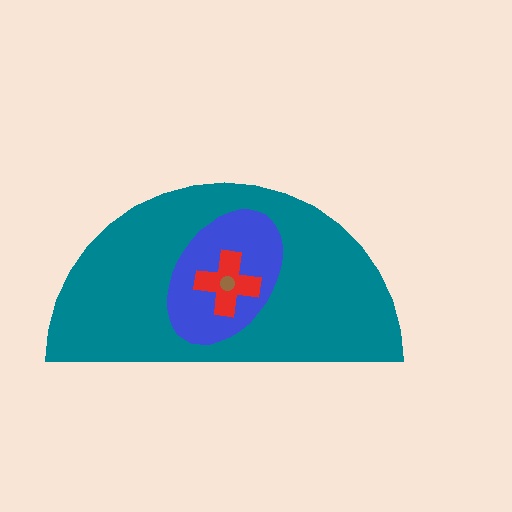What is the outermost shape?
The teal semicircle.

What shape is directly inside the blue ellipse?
The red cross.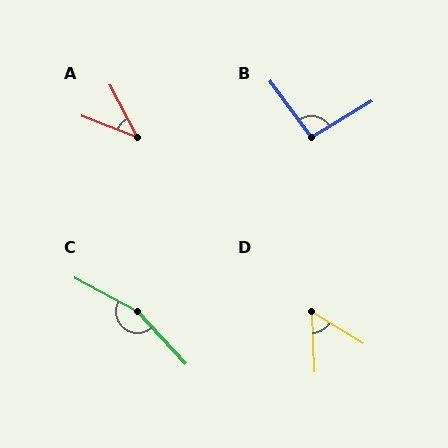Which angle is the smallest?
A, at approximately 42 degrees.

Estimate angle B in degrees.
Approximately 95 degrees.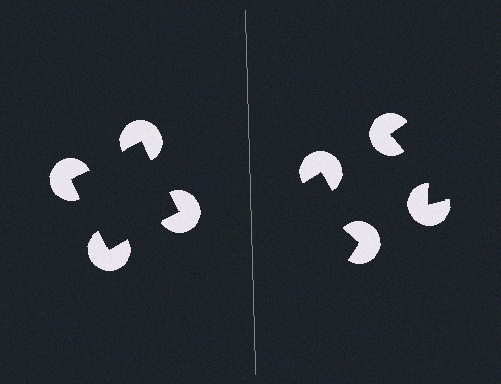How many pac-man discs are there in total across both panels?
8 — 4 on each side.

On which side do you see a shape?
An illusory square appears on the left side. On the right side the wedge cuts are rotated, so no coherent shape forms.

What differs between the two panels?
The pac-man discs are positioned identically on both sides; only the wedge orientations differ. On the left they align to a square; on the right they are misaligned.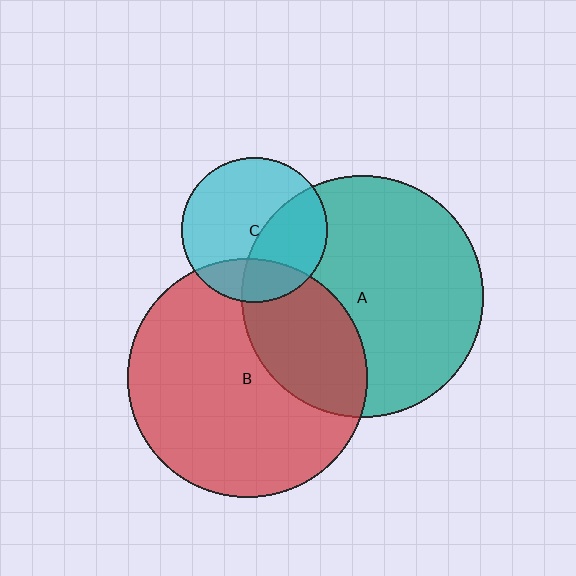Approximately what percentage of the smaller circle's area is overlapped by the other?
Approximately 30%.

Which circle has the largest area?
Circle A (teal).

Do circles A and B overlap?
Yes.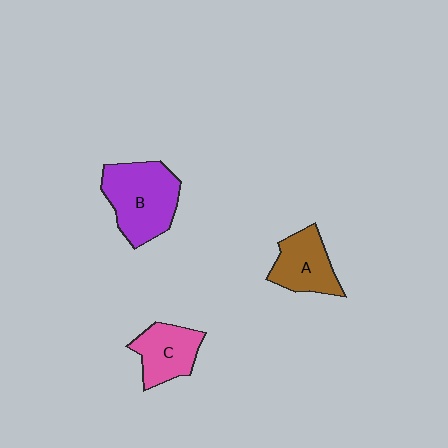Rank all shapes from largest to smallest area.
From largest to smallest: B (purple), A (brown), C (pink).